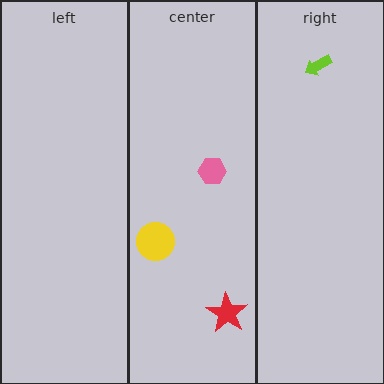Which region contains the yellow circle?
The center region.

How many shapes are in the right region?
1.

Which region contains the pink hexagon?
The center region.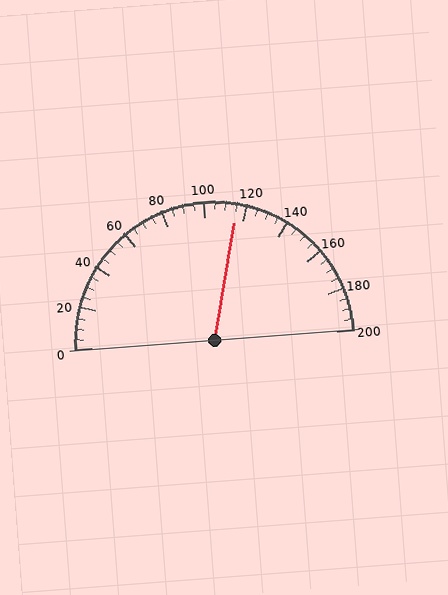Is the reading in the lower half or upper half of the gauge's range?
The reading is in the upper half of the range (0 to 200).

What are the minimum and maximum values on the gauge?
The gauge ranges from 0 to 200.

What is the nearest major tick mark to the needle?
The nearest major tick mark is 120.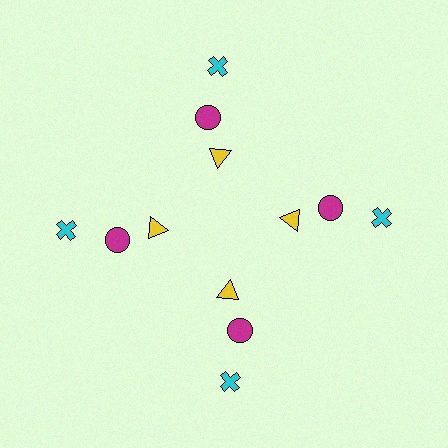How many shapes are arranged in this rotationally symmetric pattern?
There are 12 shapes, arranged in 4 groups of 3.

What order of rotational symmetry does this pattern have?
This pattern has 4-fold rotational symmetry.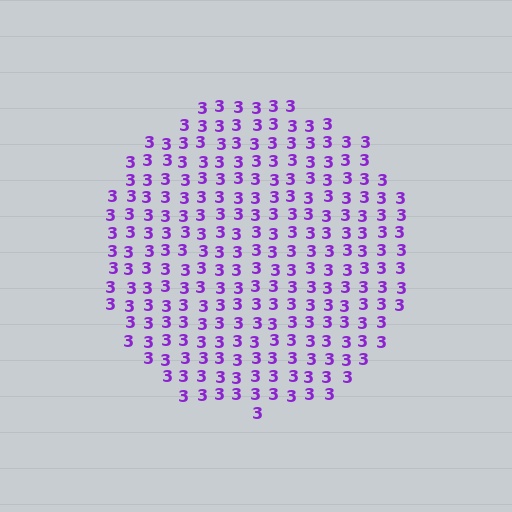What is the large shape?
The large shape is a circle.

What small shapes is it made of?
It is made of small digit 3's.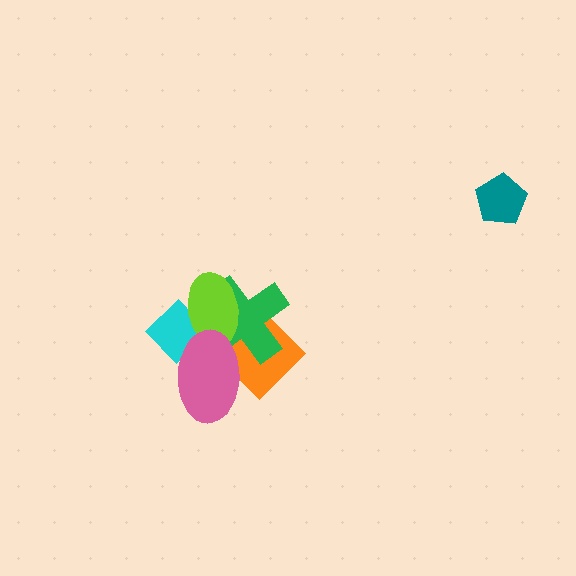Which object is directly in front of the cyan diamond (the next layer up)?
The lime ellipse is directly in front of the cyan diamond.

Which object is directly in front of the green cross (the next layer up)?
The cyan diamond is directly in front of the green cross.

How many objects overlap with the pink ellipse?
4 objects overlap with the pink ellipse.